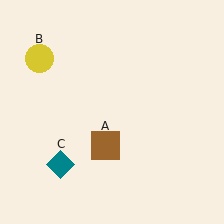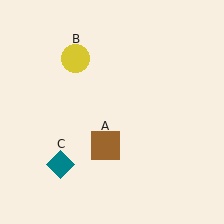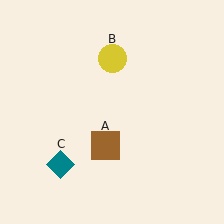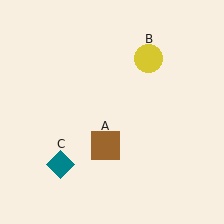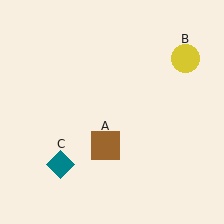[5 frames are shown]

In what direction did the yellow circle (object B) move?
The yellow circle (object B) moved right.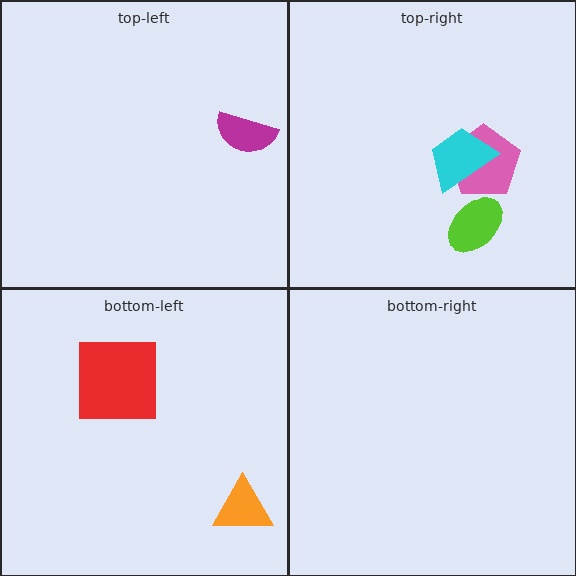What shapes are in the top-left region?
The magenta semicircle.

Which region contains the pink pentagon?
The top-right region.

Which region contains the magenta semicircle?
The top-left region.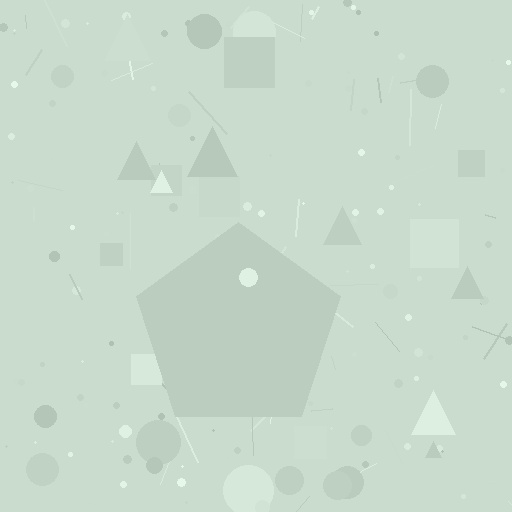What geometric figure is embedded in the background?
A pentagon is embedded in the background.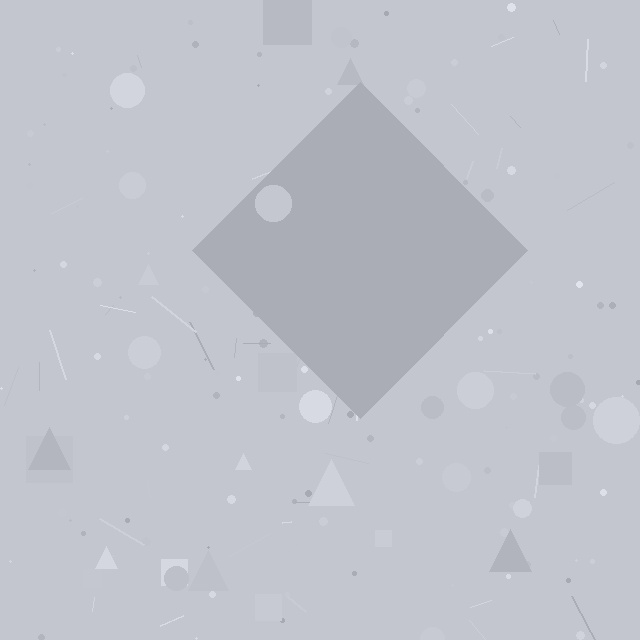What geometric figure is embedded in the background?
A diamond is embedded in the background.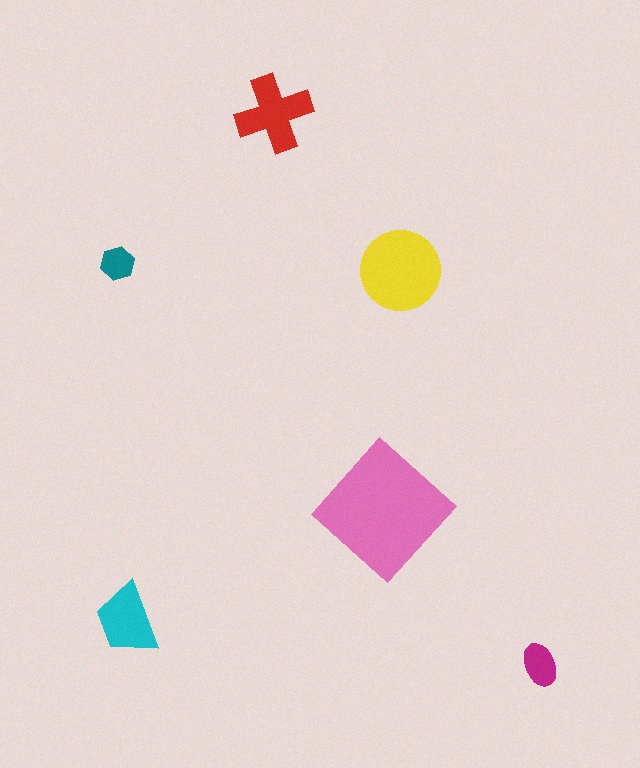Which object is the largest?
The pink diamond.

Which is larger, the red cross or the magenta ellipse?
The red cross.